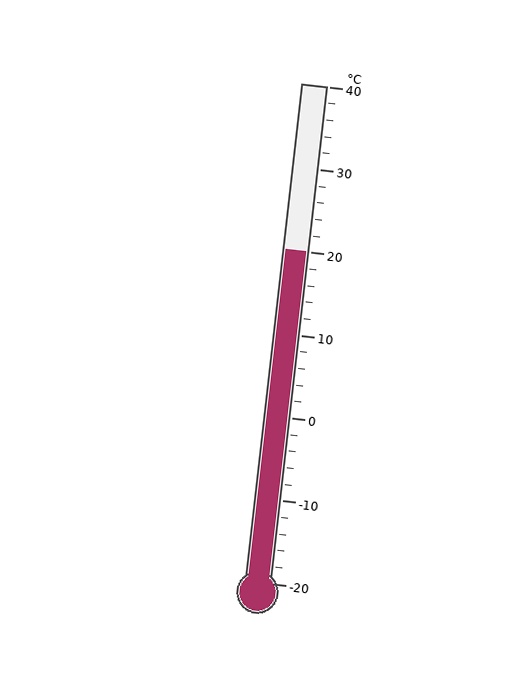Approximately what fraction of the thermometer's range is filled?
The thermometer is filled to approximately 65% of its range.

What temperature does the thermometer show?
The thermometer shows approximately 20°C.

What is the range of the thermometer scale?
The thermometer scale ranges from -20°C to 40°C.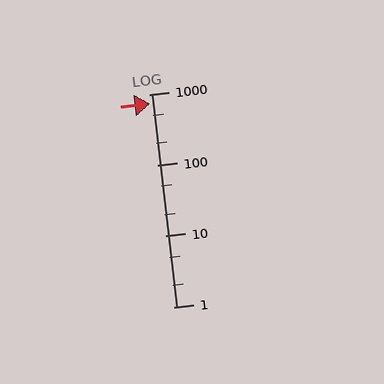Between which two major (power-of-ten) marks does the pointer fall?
The pointer is between 100 and 1000.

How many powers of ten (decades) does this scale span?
The scale spans 3 decades, from 1 to 1000.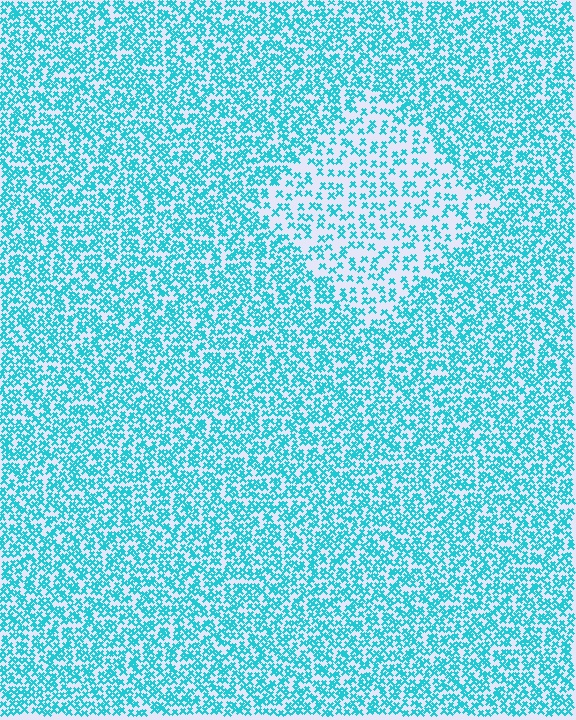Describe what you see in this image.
The image contains small cyan elements arranged at two different densities. A diamond-shaped region is visible where the elements are less densely packed than the surrounding area.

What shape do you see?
I see a diamond.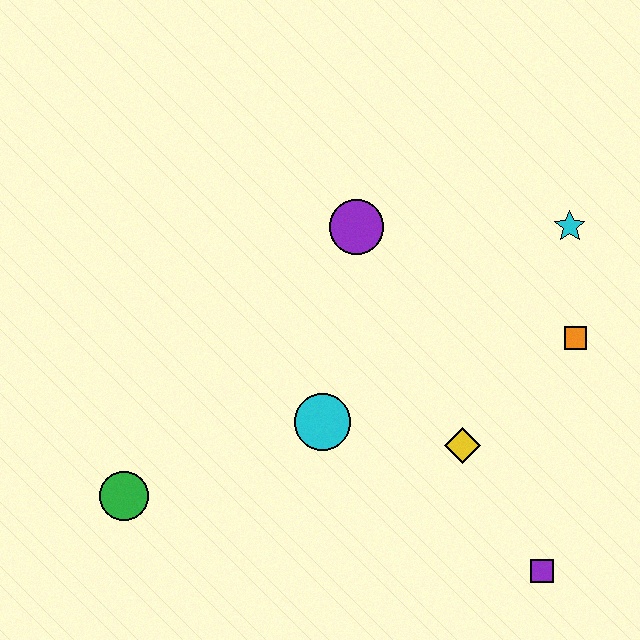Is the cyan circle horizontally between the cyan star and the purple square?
No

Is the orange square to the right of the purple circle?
Yes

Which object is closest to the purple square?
The yellow diamond is closest to the purple square.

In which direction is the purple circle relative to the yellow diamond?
The purple circle is above the yellow diamond.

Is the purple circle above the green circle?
Yes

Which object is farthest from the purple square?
The green circle is farthest from the purple square.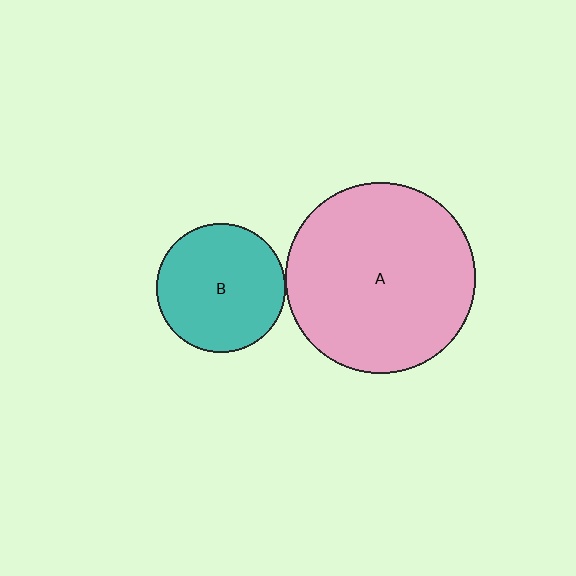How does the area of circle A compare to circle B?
Approximately 2.2 times.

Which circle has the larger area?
Circle A (pink).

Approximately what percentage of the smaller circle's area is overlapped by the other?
Approximately 5%.